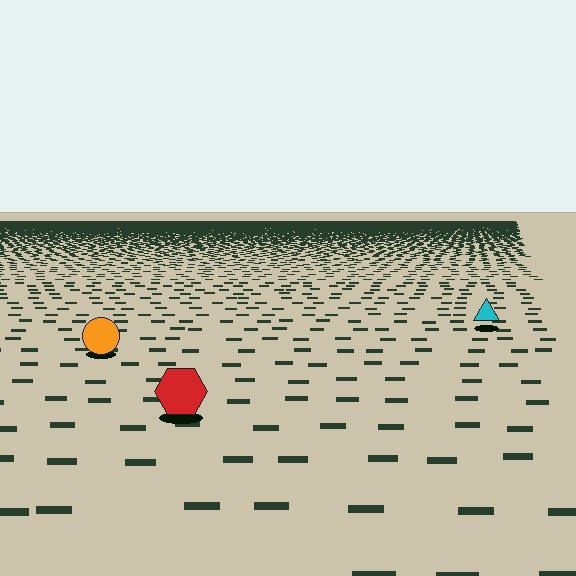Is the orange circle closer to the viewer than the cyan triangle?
Yes. The orange circle is closer — you can tell from the texture gradient: the ground texture is coarser near it.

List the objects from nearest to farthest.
From nearest to farthest: the red hexagon, the orange circle, the cyan triangle.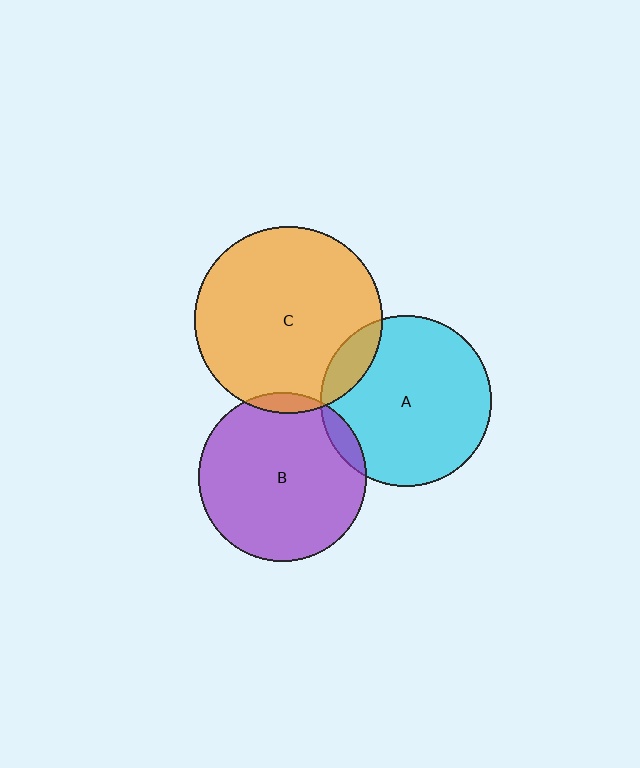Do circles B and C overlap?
Yes.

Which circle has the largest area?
Circle C (orange).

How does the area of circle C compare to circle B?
Approximately 1.2 times.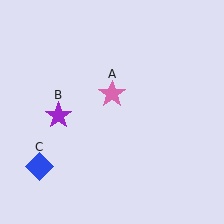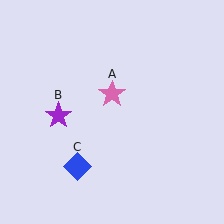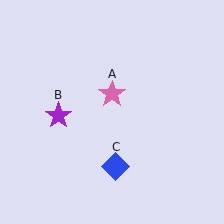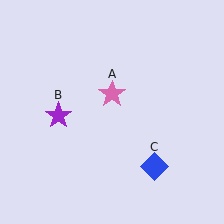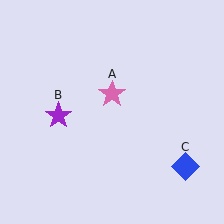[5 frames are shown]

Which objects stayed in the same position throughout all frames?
Pink star (object A) and purple star (object B) remained stationary.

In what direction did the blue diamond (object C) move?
The blue diamond (object C) moved right.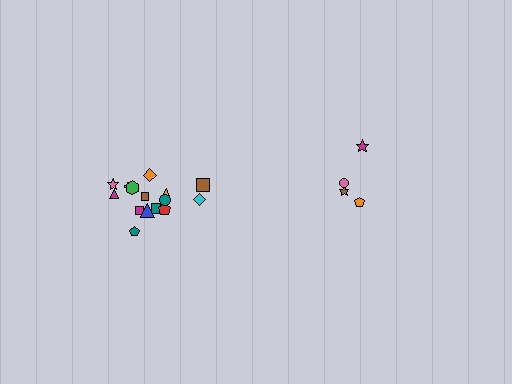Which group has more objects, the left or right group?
The left group.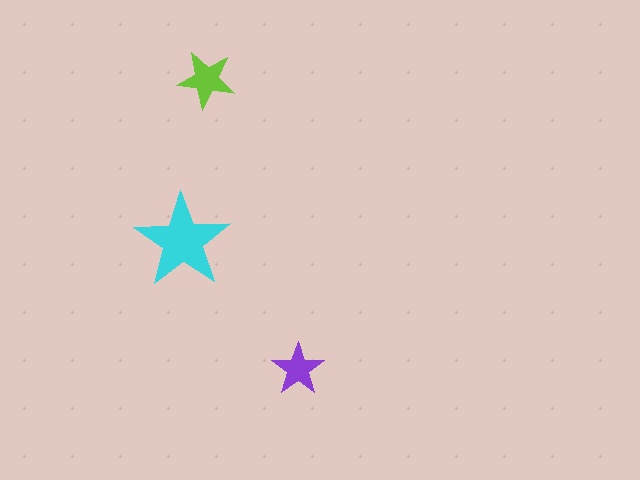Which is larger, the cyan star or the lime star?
The cyan one.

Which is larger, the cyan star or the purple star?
The cyan one.